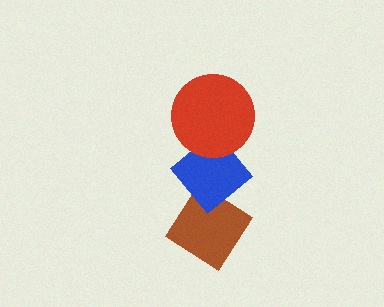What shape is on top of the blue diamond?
The red circle is on top of the blue diamond.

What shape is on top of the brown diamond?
The blue diamond is on top of the brown diamond.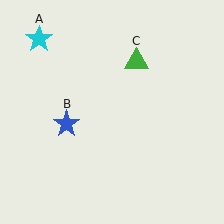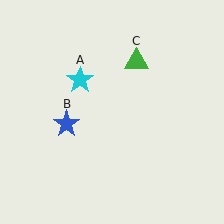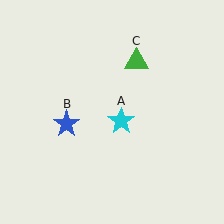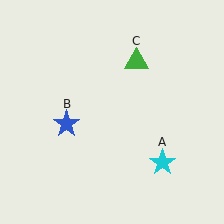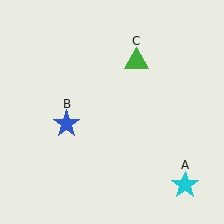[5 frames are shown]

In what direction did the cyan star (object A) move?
The cyan star (object A) moved down and to the right.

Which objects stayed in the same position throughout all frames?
Blue star (object B) and green triangle (object C) remained stationary.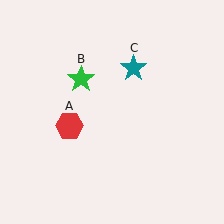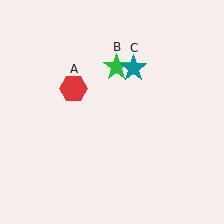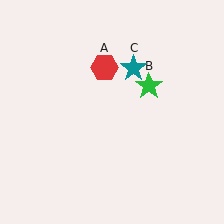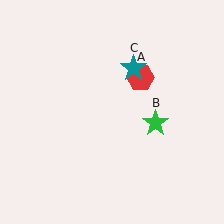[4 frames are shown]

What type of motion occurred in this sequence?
The red hexagon (object A), green star (object B) rotated clockwise around the center of the scene.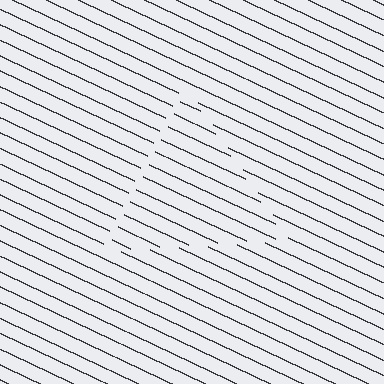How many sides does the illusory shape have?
3 sides — the line-ends trace a triangle.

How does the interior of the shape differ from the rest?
The interior of the shape contains the same grating, shifted by half a period — the contour is defined by the phase discontinuity where line-ends from the inner and outer gratings abut.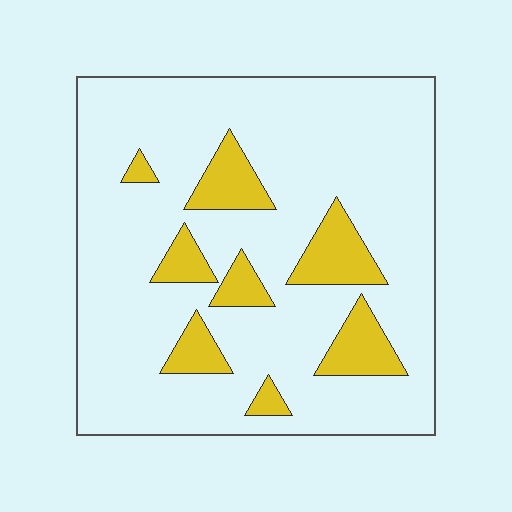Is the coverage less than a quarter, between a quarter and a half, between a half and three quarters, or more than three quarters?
Less than a quarter.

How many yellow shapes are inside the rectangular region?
8.